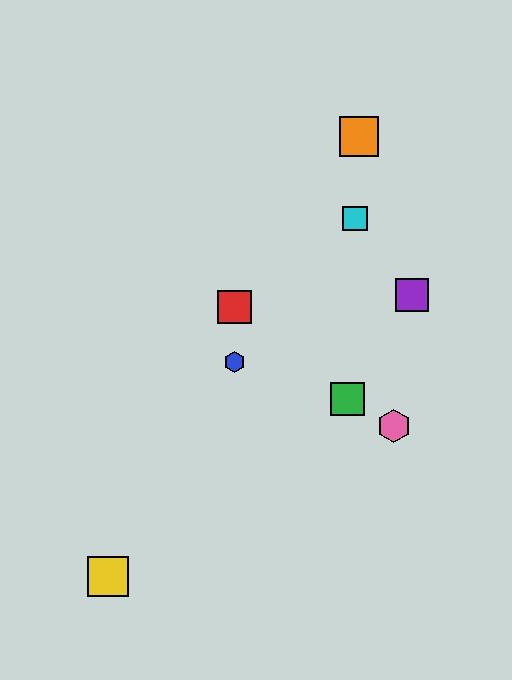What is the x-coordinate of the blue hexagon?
The blue hexagon is at x≈235.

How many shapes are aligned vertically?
2 shapes (the red square, the blue hexagon) are aligned vertically.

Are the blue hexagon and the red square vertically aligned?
Yes, both are at x≈235.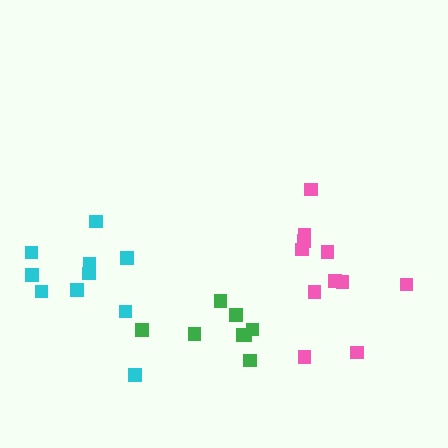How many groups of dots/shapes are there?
There are 3 groups.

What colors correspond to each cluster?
The clusters are colored: cyan, pink, green.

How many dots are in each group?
Group 1: 10 dots, Group 2: 11 dots, Group 3: 8 dots (29 total).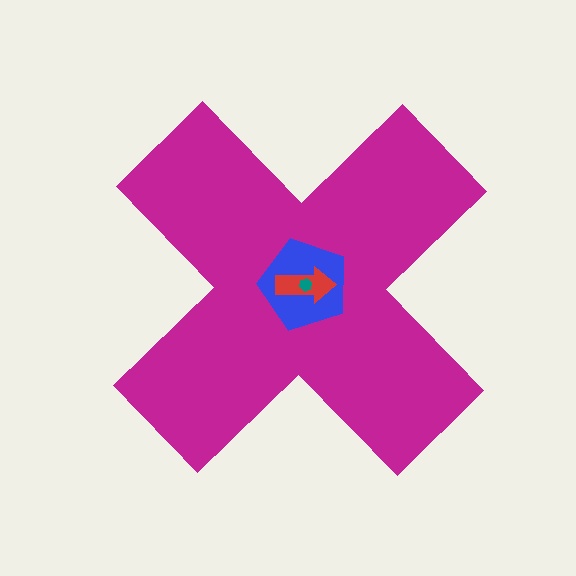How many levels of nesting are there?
4.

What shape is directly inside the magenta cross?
The blue pentagon.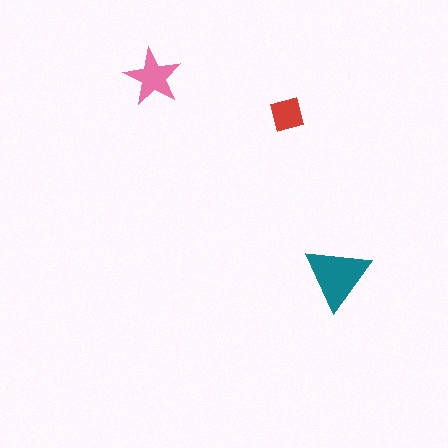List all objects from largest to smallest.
The teal triangle, the pink star, the red square.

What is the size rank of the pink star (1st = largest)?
2nd.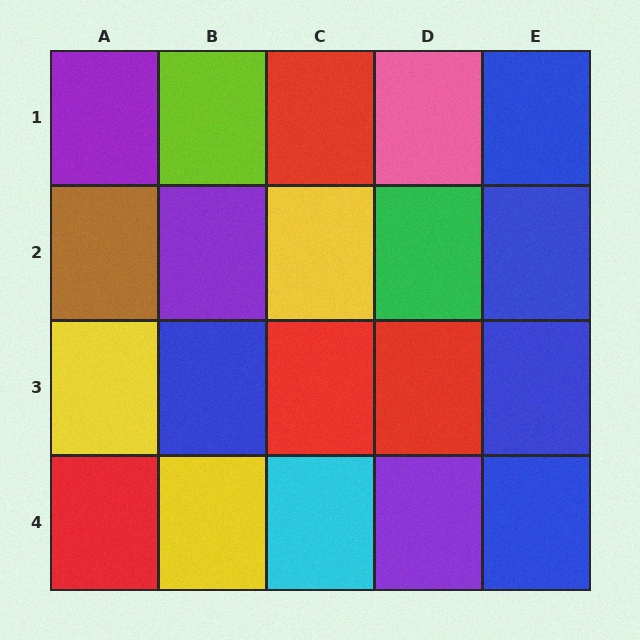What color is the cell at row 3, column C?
Red.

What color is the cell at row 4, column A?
Red.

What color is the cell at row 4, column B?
Yellow.